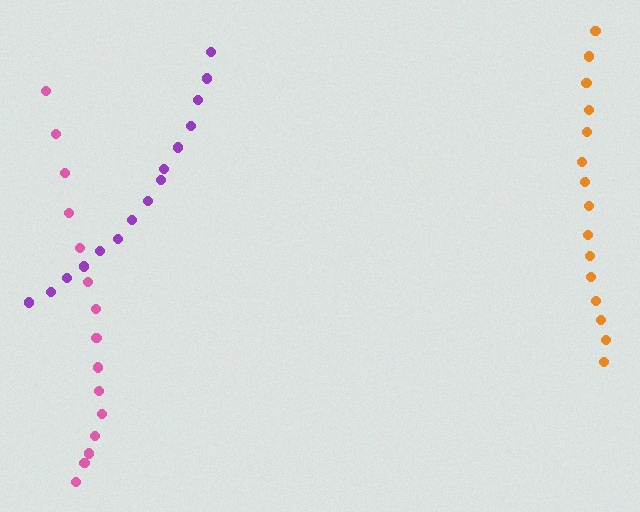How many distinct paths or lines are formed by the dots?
There are 3 distinct paths.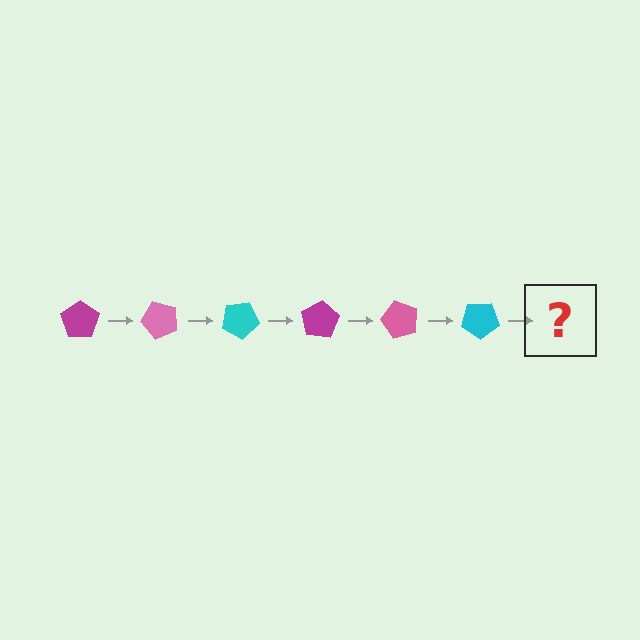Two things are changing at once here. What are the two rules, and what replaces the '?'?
The two rules are that it rotates 50 degrees each step and the color cycles through magenta, pink, and cyan. The '?' should be a magenta pentagon, rotated 300 degrees from the start.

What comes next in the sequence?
The next element should be a magenta pentagon, rotated 300 degrees from the start.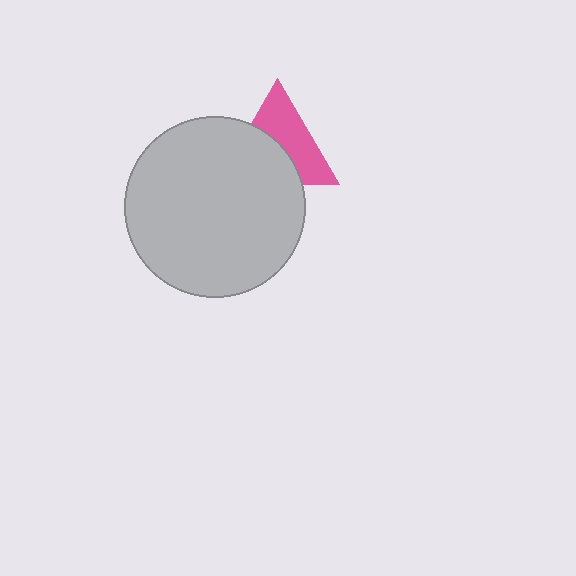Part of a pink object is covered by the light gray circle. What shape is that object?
It is a triangle.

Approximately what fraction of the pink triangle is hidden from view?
Roughly 48% of the pink triangle is hidden behind the light gray circle.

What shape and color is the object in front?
The object in front is a light gray circle.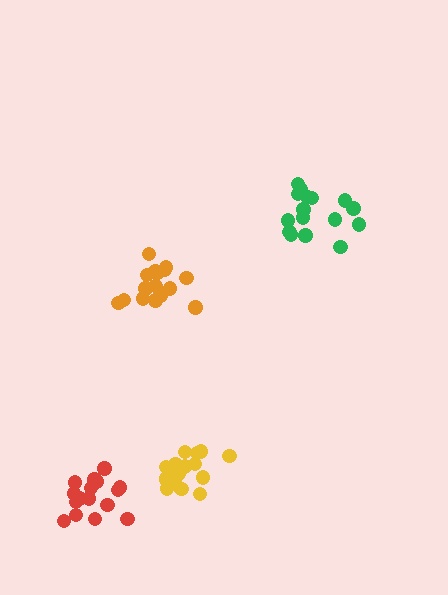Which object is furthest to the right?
The green cluster is rightmost.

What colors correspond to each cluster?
The clusters are colored: green, red, yellow, orange.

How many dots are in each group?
Group 1: 16 dots, Group 2: 16 dots, Group 3: 19 dots, Group 4: 17 dots (68 total).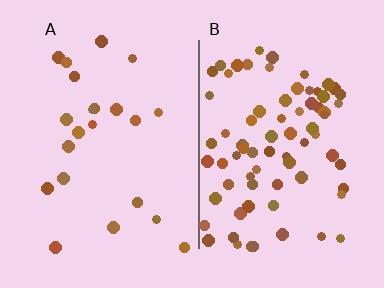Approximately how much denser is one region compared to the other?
Approximately 3.4× — region B over region A.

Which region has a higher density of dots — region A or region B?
B (the right).